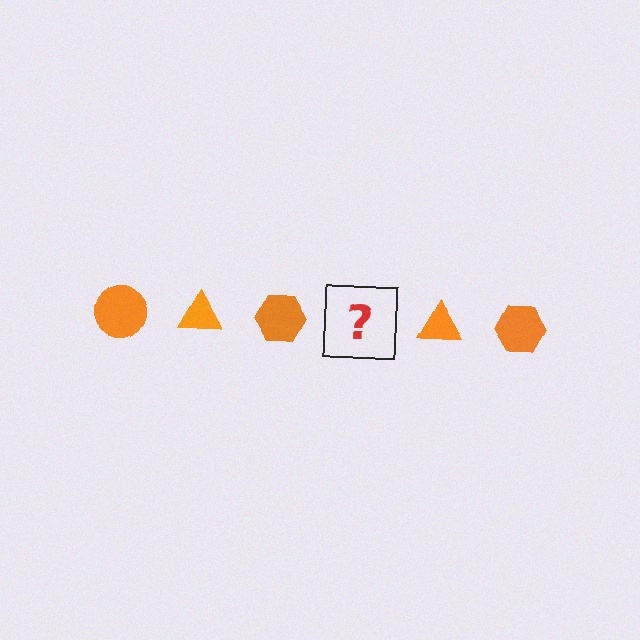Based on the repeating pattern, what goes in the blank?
The blank should be an orange circle.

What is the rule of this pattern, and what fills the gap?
The rule is that the pattern cycles through circle, triangle, hexagon shapes in orange. The gap should be filled with an orange circle.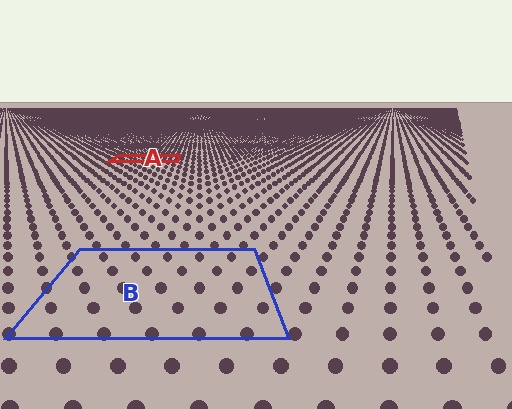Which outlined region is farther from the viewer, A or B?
Region A is farther from the viewer — the texture elements inside it appear smaller and more densely packed.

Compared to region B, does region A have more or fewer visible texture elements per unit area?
Region A has more texture elements per unit area — they are packed more densely because it is farther away.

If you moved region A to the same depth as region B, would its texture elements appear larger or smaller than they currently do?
They would appear larger. At a closer depth, the same texture elements are projected at a bigger on-screen size.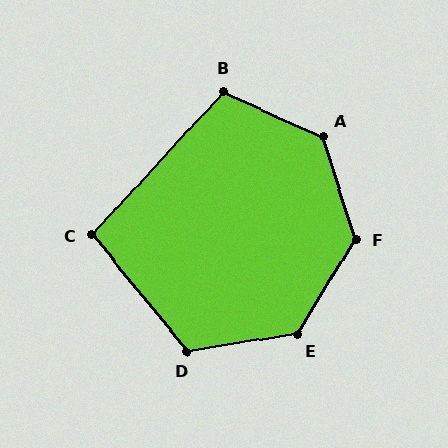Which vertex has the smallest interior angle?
C, at approximately 98 degrees.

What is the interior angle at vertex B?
Approximately 108 degrees (obtuse).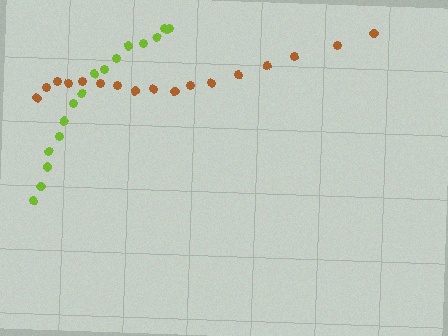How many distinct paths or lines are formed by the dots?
There are 2 distinct paths.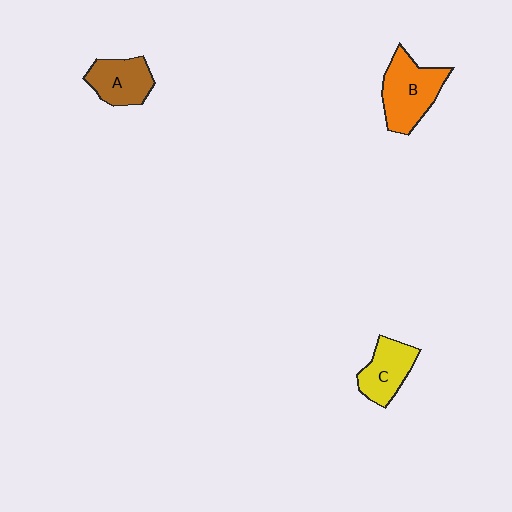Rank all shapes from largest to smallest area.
From largest to smallest: B (orange), C (yellow), A (brown).